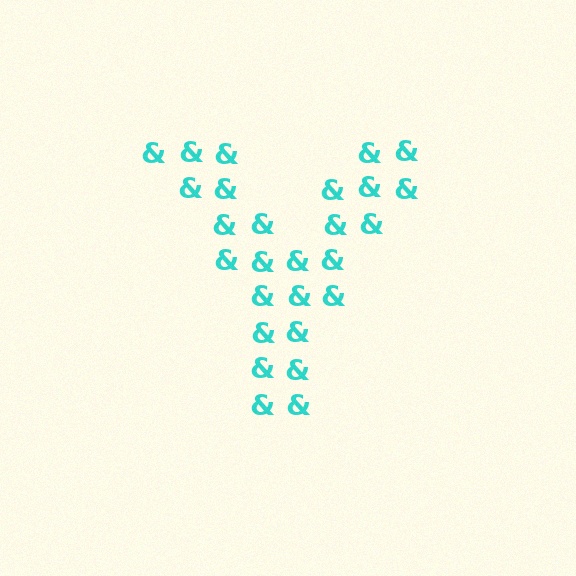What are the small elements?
The small elements are ampersands.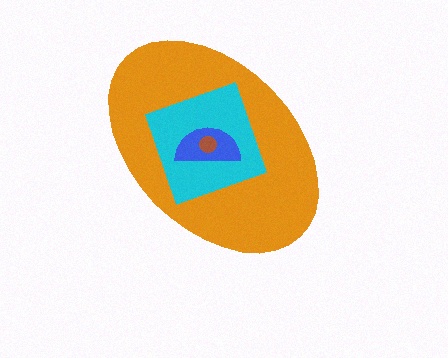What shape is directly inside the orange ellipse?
The cyan diamond.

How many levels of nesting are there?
4.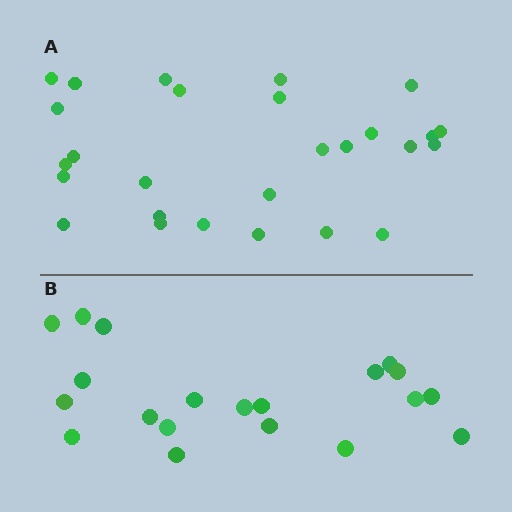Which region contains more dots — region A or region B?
Region A (the top region) has more dots.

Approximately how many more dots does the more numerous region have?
Region A has roughly 8 or so more dots than region B.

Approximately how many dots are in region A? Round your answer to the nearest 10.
About 30 dots. (The exact count is 27, which rounds to 30.)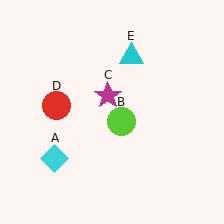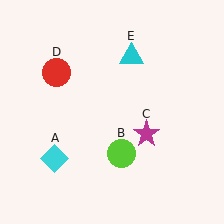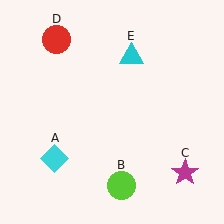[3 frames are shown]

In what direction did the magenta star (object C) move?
The magenta star (object C) moved down and to the right.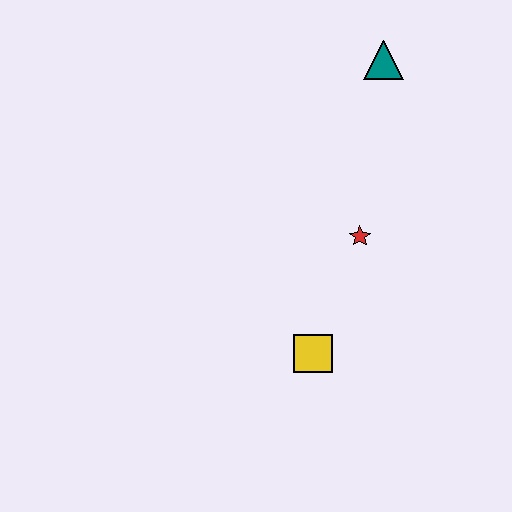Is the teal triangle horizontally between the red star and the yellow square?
No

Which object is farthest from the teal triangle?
The yellow square is farthest from the teal triangle.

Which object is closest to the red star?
The yellow square is closest to the red star.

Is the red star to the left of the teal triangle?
Yes